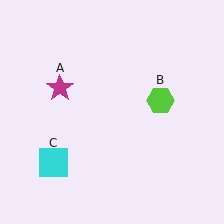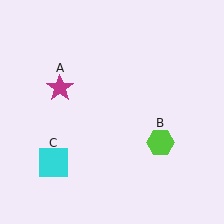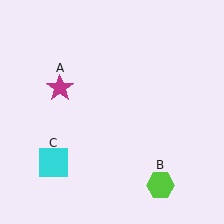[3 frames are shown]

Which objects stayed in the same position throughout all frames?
Magenta star (object A) and cyan square (object C) remained stationary.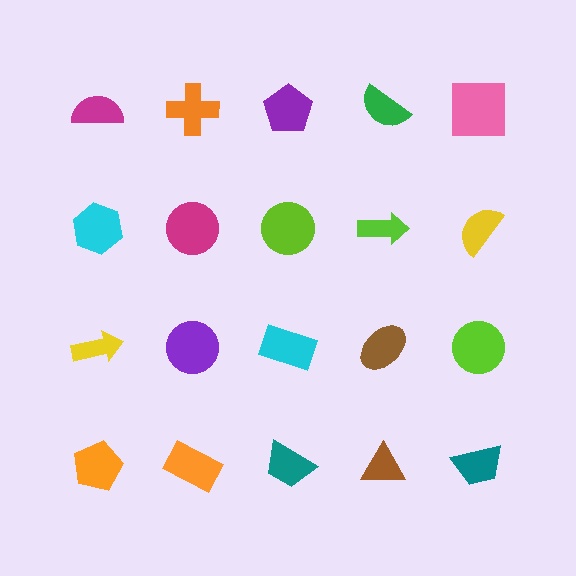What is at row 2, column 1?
A cyan hexagon.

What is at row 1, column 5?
A pink square.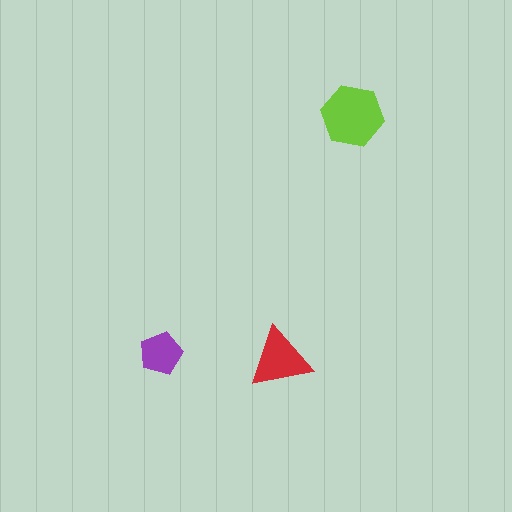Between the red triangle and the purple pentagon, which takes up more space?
The red triangle.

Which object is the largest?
The lime hexagon.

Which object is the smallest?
The purple pentagon.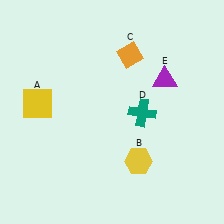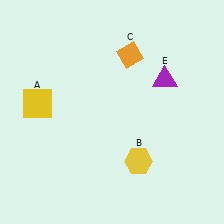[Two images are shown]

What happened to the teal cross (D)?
The teal cross (D) was removed in Image 2. It was in the bottom-right area of Image 1.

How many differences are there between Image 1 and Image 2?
There is 1 difference between the two images.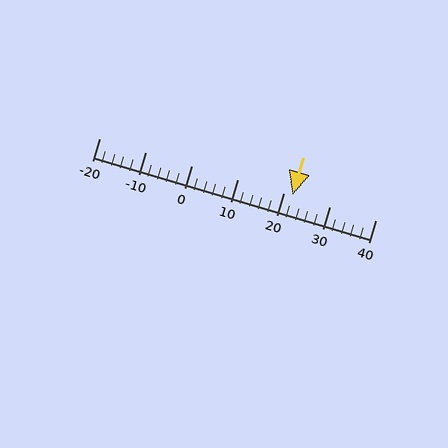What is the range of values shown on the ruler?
The ruler shows values from -20 to 40.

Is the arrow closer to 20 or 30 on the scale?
The arrow is closer to 20.